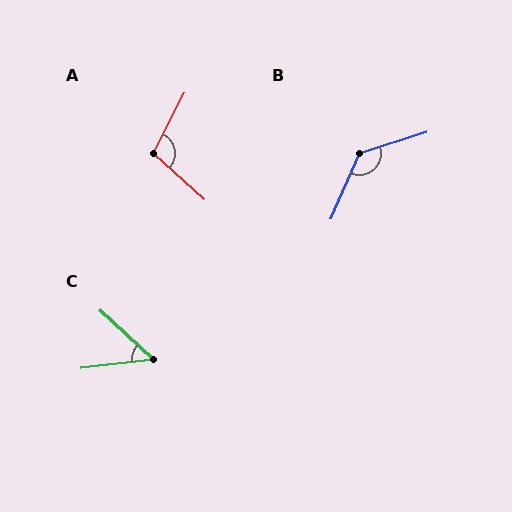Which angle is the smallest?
C, at approximately 49 degrees.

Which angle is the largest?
B, at approximately 131 degrees.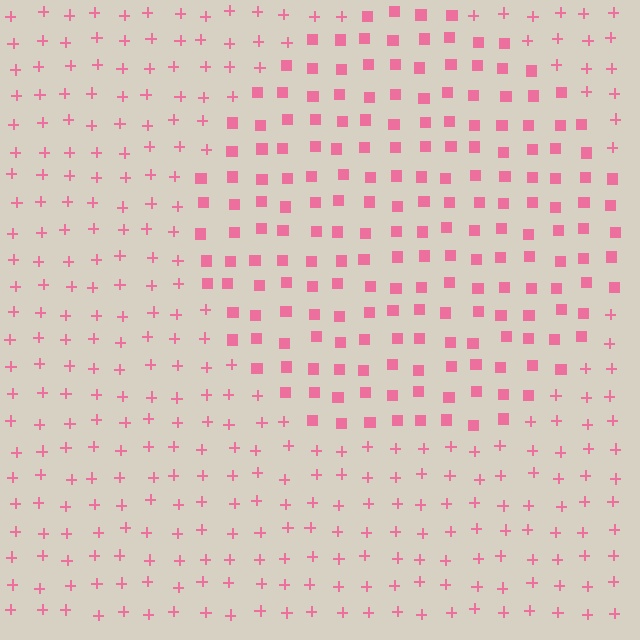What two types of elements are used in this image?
The image uses squares inside the circle region and plus signs outside it.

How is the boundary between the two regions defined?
The boundary is defined by a change in element shape: squares inside vs. plus signs outside. All elements share the same color and spacing.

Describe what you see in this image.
The image is filled with small pink elements arranged in a uniform grid. A circle-shaped region contains squares, while the surrounding area contains plus signs. The boundary is defined purely by the change in element shape.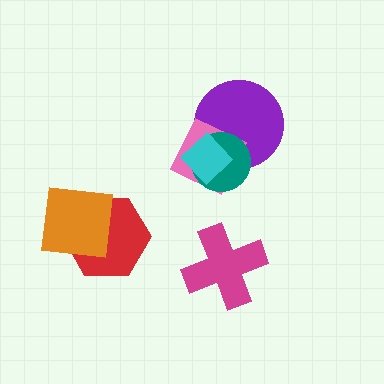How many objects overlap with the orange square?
1 object overlaps with the orange square.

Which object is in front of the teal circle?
The cyan diamond is in front of the teal circle.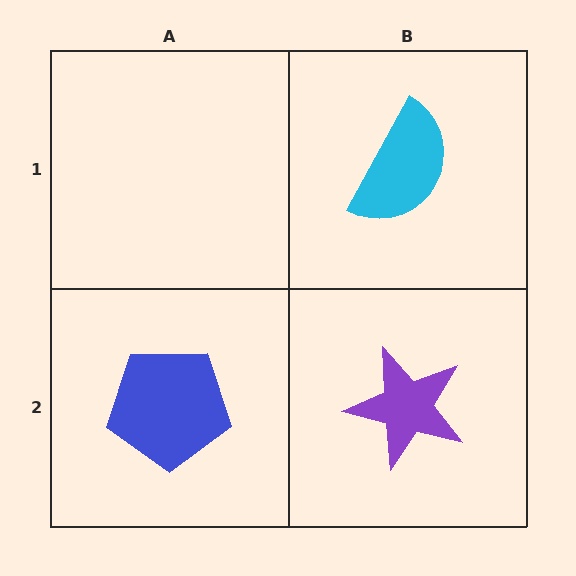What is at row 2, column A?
A blue pentagon.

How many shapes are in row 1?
1 shape.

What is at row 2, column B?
A purple star.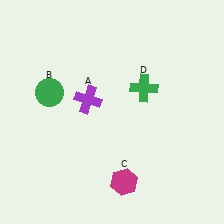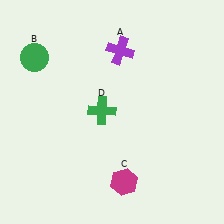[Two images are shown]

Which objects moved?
The objects that moved are: the purple cross (A), the green circle (B), the green cross (D).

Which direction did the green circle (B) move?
The green circle (B) moved up.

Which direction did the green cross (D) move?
The green cross (D) moved left.